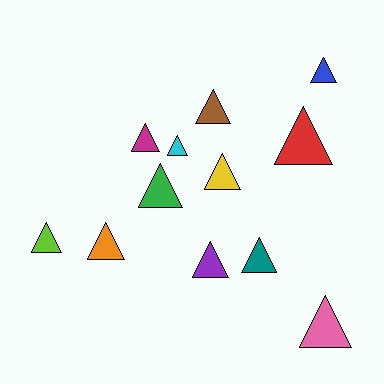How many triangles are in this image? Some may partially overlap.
There are 12 triangles.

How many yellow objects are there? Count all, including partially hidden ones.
There is 1 yellow object.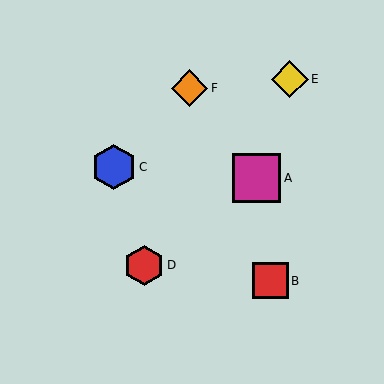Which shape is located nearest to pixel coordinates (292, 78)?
The yellow diamond (labeled E) at (290, 79) is nearest to that location.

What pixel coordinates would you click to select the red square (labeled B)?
Click at (270, 281) to select the red square B.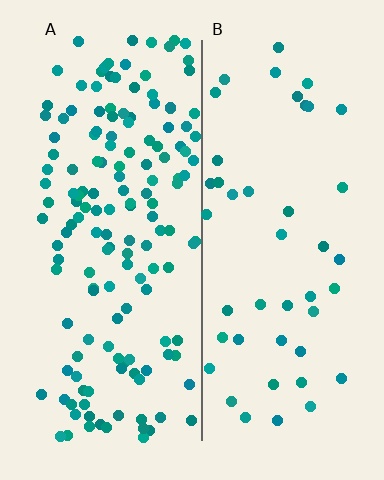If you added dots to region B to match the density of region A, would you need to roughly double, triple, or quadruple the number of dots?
Approximately triple.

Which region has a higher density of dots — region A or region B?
A (the left).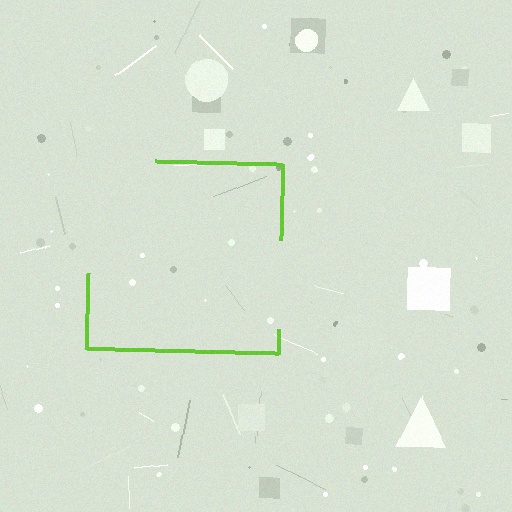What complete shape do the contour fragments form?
The contour fragments form a square.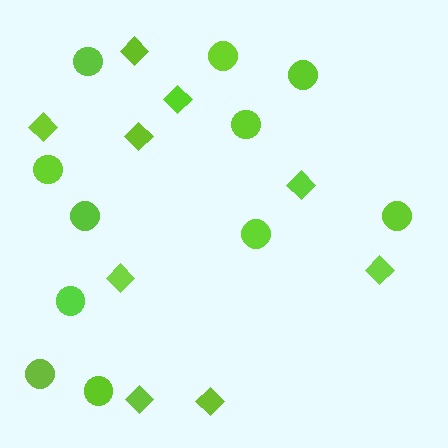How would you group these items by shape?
There are 2 groups: one group of circles (11) and one group of diamonds (9).